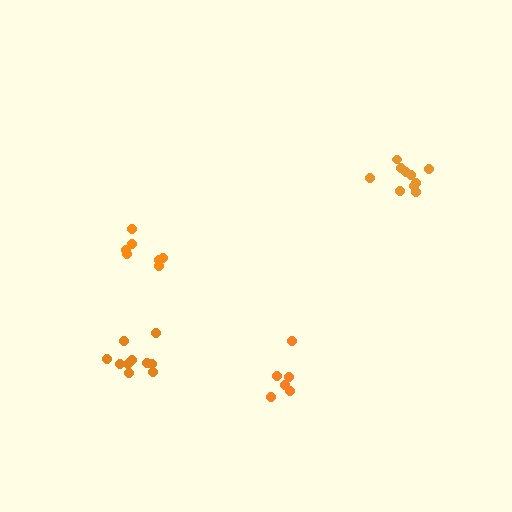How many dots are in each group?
Group 1: 7 dots, Group 2: 10 dots, Group 3: 6 dots, Group 4: 10 dots (33 total).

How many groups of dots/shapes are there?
There are 4 groups.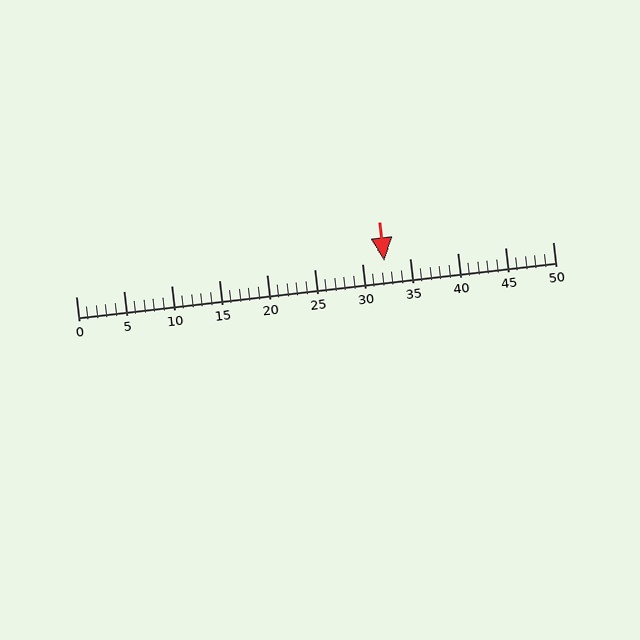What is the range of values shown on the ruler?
The ruler shows values from 0 to 50.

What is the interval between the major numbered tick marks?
The major tick marks are spaced 5 units apart.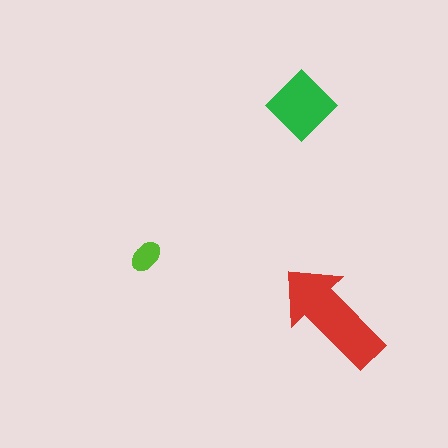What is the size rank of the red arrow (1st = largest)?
1st.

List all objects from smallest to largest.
The lime ellipse, the green diamond, the red arrow.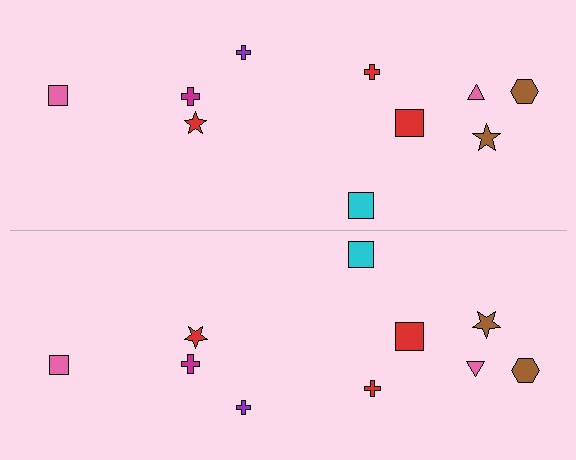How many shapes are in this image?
There are 20 shapes in this image.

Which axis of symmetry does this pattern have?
The pattern has a horizontal axis of symmetry running through the center of the image.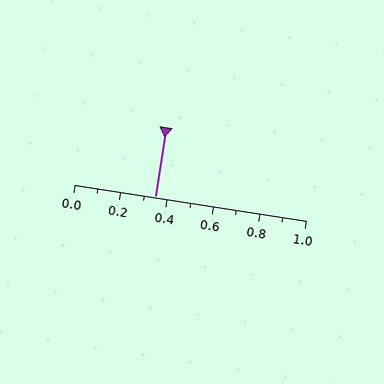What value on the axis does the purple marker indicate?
The marker indicates approximately 0.35.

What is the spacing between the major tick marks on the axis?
The major ticks are spaced 0.2 apart.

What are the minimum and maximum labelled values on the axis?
The axis runs from 0.0 to 1.0.